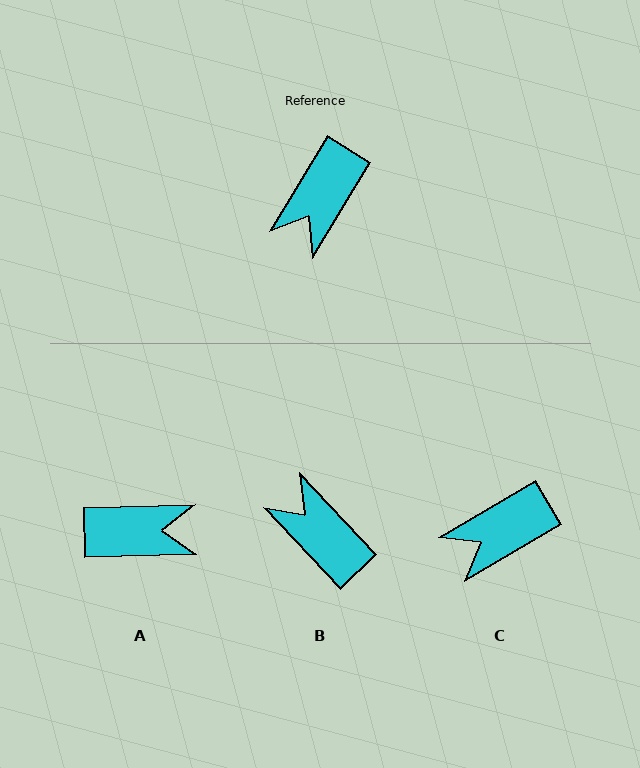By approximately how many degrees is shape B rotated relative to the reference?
Approximately 105 degrees clockwise.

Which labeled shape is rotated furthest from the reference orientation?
A, about 123 degrees away.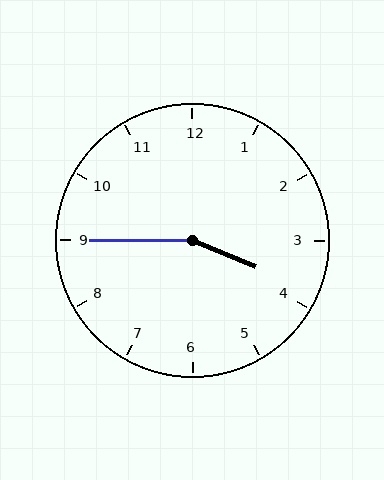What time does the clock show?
3:45.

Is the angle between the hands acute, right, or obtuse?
It is obtuse.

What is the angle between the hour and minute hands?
Approximately 158 degrees.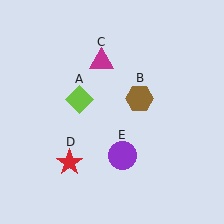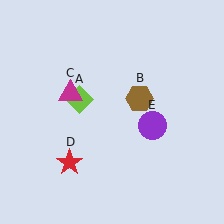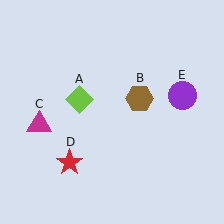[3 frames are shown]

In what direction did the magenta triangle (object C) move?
The magenta triangle (object C) moved down and to the left.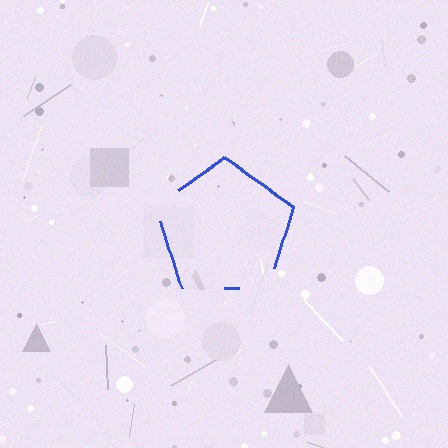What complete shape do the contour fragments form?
The contour fragments form a pentagon.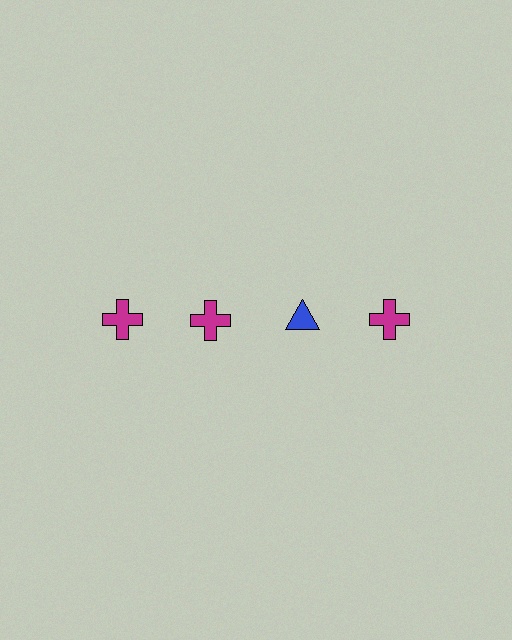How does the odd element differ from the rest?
It differs in both color (blue instead of magenta) and shape (triangle instead of cross).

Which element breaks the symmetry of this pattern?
The blue triangle in the top row, center column breaks the symmetry. All other shapes are magenta crosses.